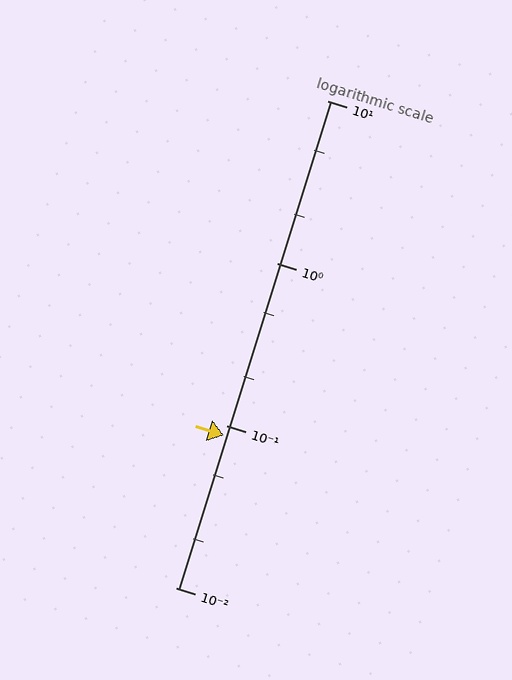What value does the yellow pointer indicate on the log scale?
The pointer indicates approximately 0.087.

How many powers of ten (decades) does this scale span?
The scale spans 3 decades, from 0.01 to 10.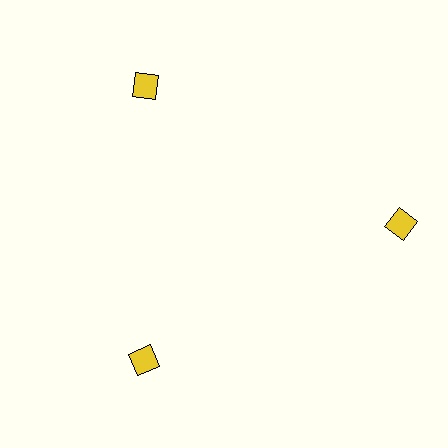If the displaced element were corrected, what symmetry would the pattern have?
It would have 3-fold rotational symmetry — the pattern would map onto itself every 120 degrees.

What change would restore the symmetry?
The symmetry would be restored by moving it inward, back onto the ring so that all 3 diamonds sit at equal angles and equal distance from the center.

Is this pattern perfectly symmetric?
No. The 3 yellow diamonds are arranged in a ring, but one element near the 3 o'clock position is pushed outward from the center, breaking the 3-fold rotational symmetry.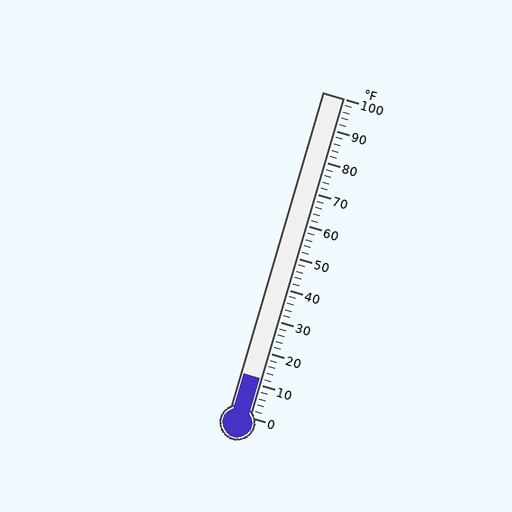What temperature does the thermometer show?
The thermometer shows approximately 12°F.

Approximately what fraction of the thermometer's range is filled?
The thermometer is filled to approximately 10% of its range.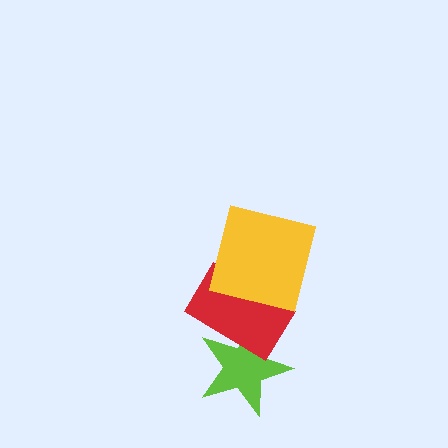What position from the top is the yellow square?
The yellow square is 1st from the top.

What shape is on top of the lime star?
The red rectangle is on top of the lime star.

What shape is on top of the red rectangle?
The yellow square is on top of the red rectangle.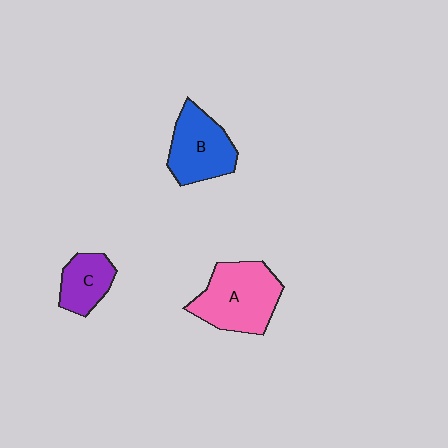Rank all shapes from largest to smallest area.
From largest to smallest: A (pink), B (blue), C (purple).